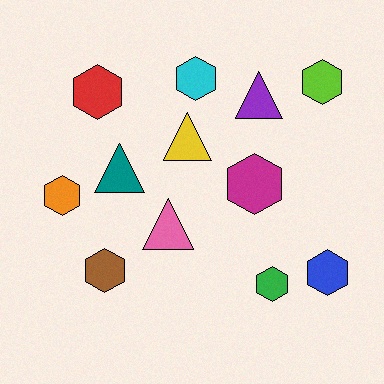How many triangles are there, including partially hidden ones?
There are 4 triangles.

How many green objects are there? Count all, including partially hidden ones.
There is 1 green object.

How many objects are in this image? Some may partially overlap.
There are 12 objects.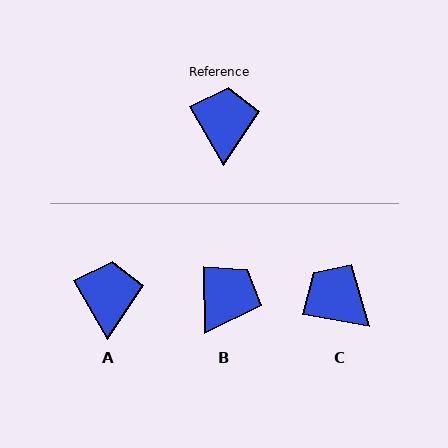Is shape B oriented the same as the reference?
No, it is off by about 29 degrees.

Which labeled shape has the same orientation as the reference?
A.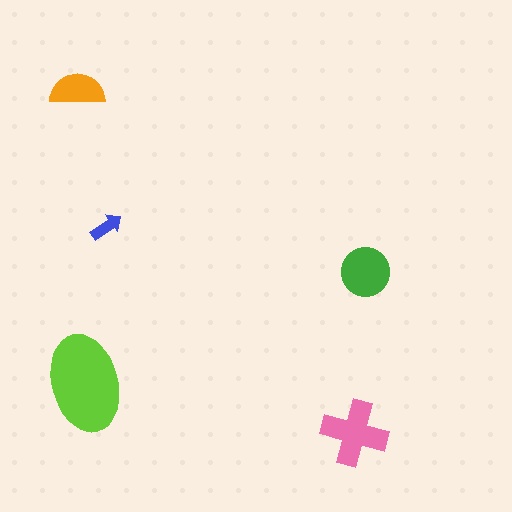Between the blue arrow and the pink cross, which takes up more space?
The pink cross.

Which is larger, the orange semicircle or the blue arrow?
The orange semicircle.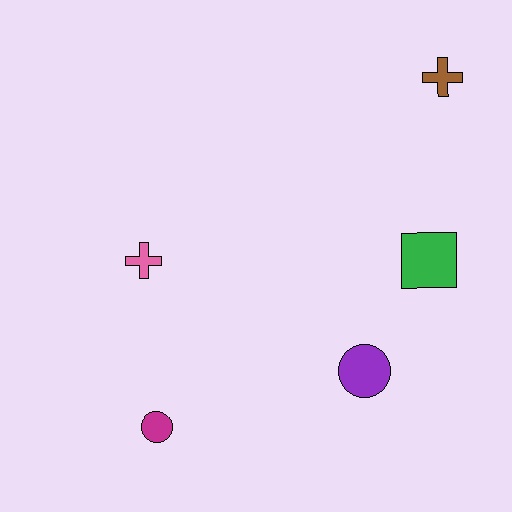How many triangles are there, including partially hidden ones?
There are no triangles.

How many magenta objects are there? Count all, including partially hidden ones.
There is 1 magenta object.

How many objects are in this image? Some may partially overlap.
There are 5 objects.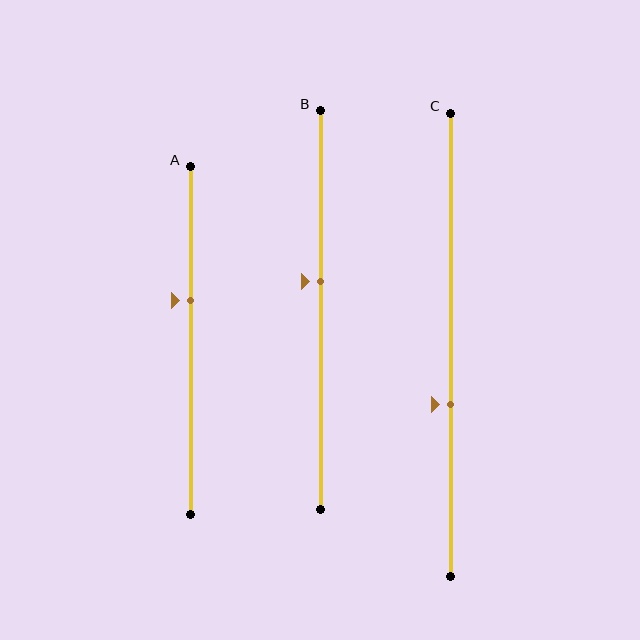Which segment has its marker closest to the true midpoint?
Segment B has its marker closest to the true midpoint.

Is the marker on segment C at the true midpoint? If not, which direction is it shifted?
No, the marker on segment C is shifted downward by about 13% of the segment length.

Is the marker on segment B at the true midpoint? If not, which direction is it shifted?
No, the marker on segment B is shifted upward by about 7% of the segment length.